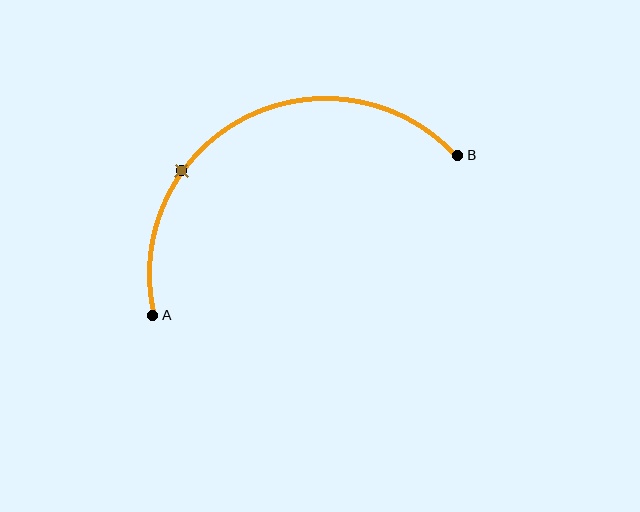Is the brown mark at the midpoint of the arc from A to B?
No. The brown mark lies on the arc but is closer to endpoint A. The arc midpoint would be at the point on the curve equidistant along the arc from both A and B.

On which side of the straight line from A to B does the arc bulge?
The arc bulges above the straight line connecting A and B.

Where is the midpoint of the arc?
The arc midpoint is the point on the curve farthest from the straight line joining A and B. It sits above that line.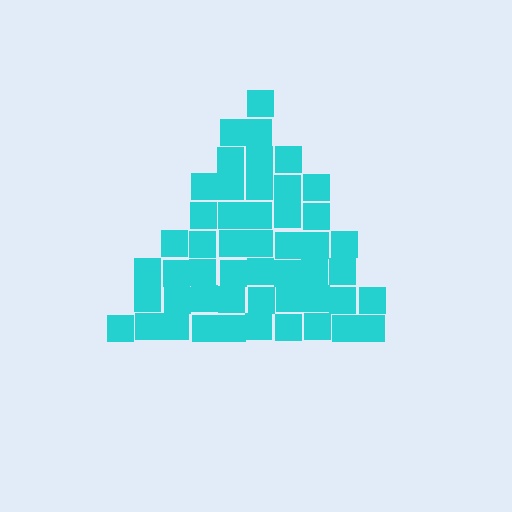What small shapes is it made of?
It is made of small squares.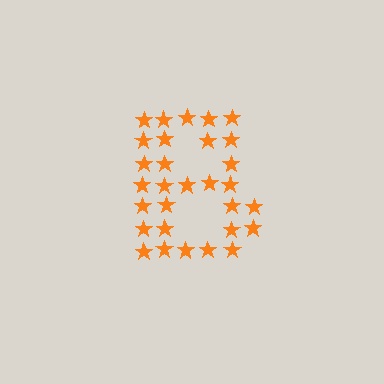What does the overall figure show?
The overall figure shows the letter B.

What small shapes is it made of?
It is made of small stars.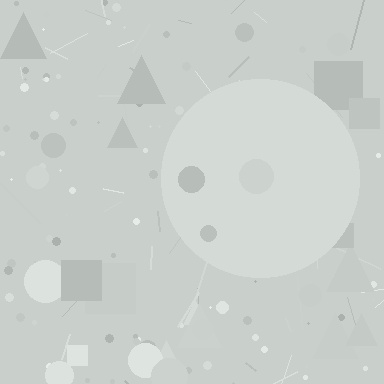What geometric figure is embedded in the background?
A circle is embedded in the background.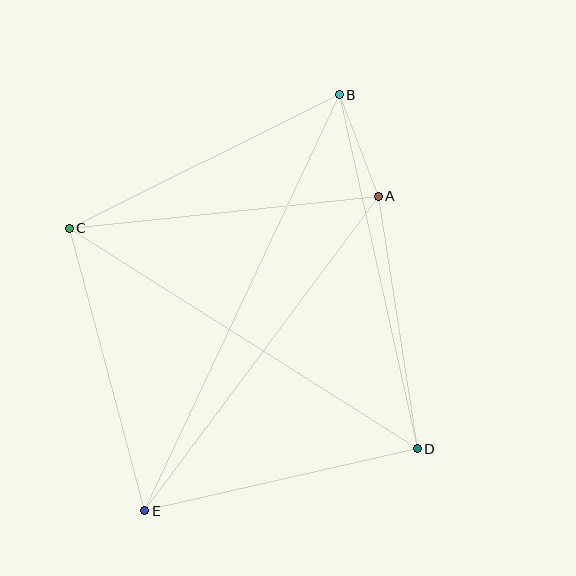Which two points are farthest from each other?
Points B and E are farthest from each other.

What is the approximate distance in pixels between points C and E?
The distance between C and E is approximately 293 pixels.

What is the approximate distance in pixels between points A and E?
The distance between A and E is approximately 392 pixels.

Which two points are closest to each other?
Points A and B are closest to each other.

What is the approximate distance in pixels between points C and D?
The distance between C and D is approximately 412 pixels.